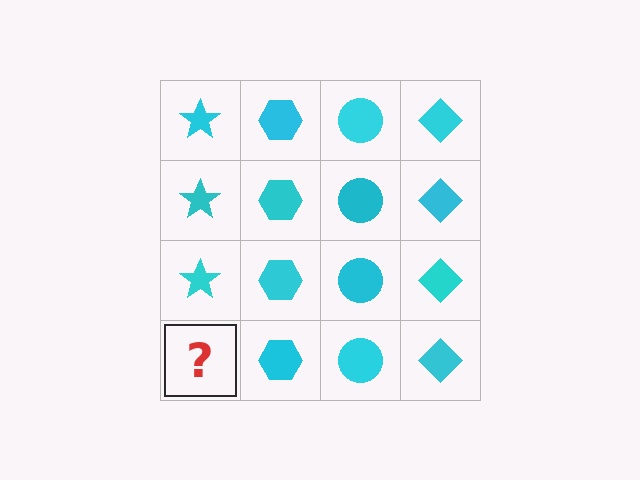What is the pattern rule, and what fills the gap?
The rule is that each column has a consistent shape. The gap should be filled with a cyan star.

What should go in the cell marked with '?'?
The missing cell should contain a cyan star.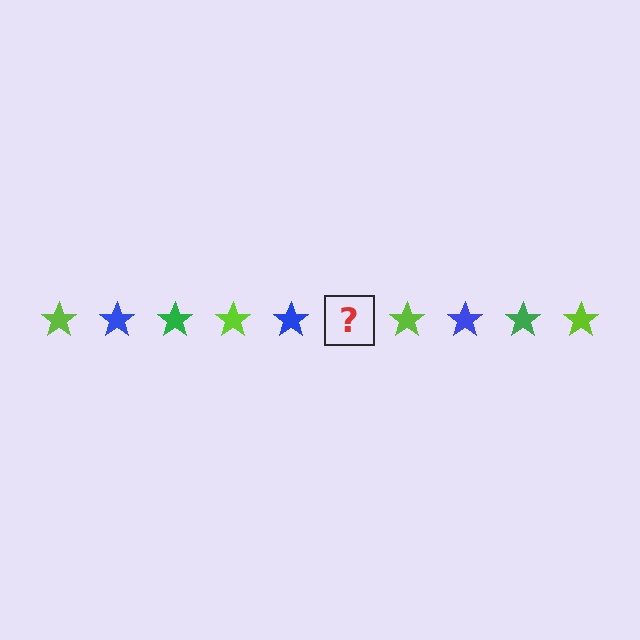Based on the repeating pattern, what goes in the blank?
The blank should be a green star.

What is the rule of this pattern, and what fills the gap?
The rule is that the pattern cycles through lime, blue, green stars. The gap should be filled with a green star.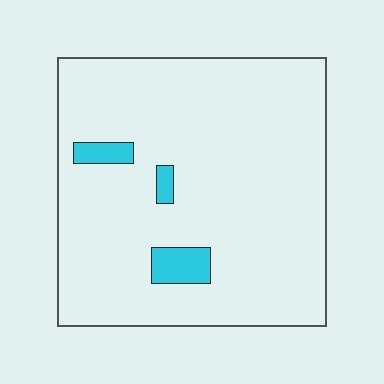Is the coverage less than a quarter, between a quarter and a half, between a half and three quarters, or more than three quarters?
Less than a quarter.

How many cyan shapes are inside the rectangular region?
3.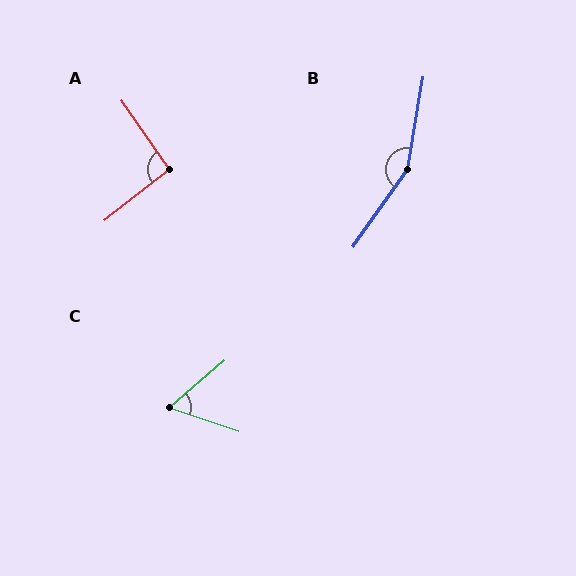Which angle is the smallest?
C, at approximately 59 degrees.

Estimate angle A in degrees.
Approximately 93 degrees.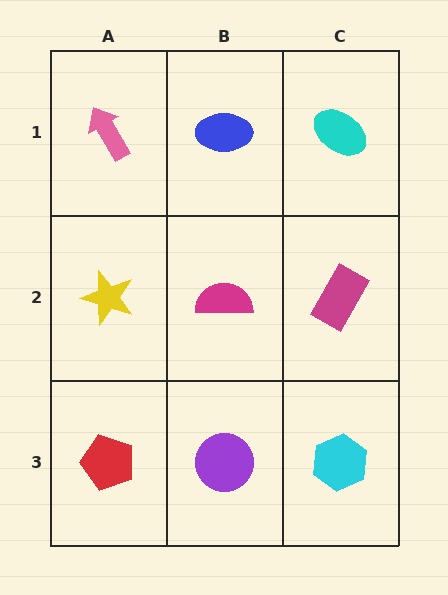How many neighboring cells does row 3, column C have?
2.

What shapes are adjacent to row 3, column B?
A magenta semicircle (row 2, column B), a red pentagon (row 3, column A), a cyan hexagon (row 3, column C).